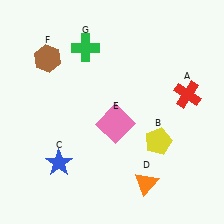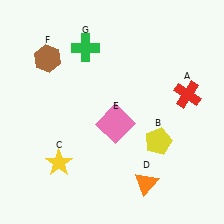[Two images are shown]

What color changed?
The star (C) changed from blue in Image 1 to yellow in Image 2.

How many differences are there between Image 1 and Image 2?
There is 1 difference between the two images.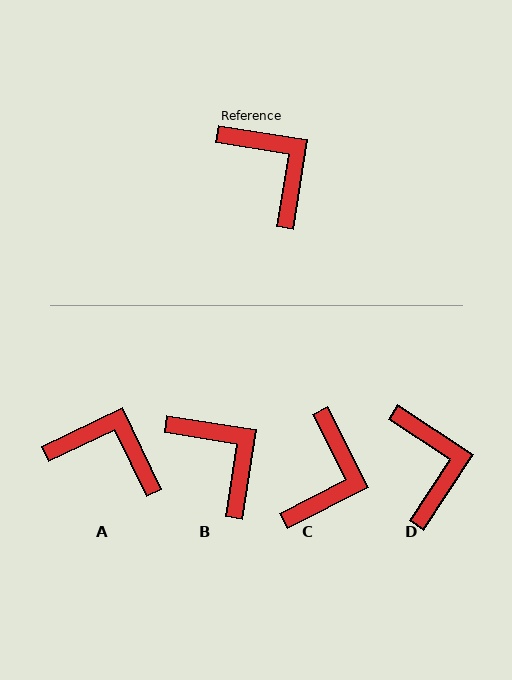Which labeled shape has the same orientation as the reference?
B.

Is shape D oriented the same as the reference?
No, it is off by about 24 degrees.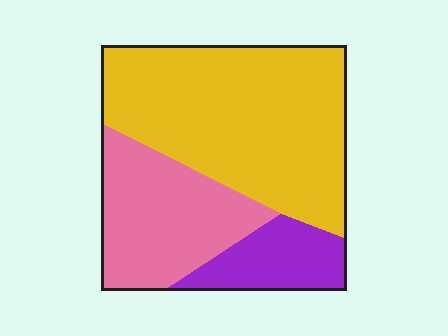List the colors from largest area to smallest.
From largest to smallest: yellow, pink, purple.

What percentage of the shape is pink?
Pink takes up about one quarter (1/4) of the shape.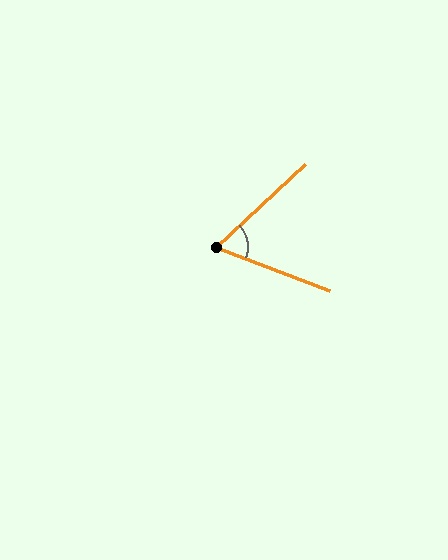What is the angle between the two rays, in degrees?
Approximately 64 degrees.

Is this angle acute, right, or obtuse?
It is acute.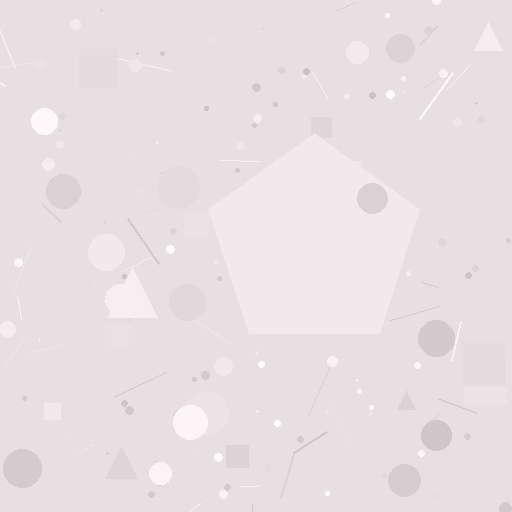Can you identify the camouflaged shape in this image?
The camouflaged shape is a pentagon.